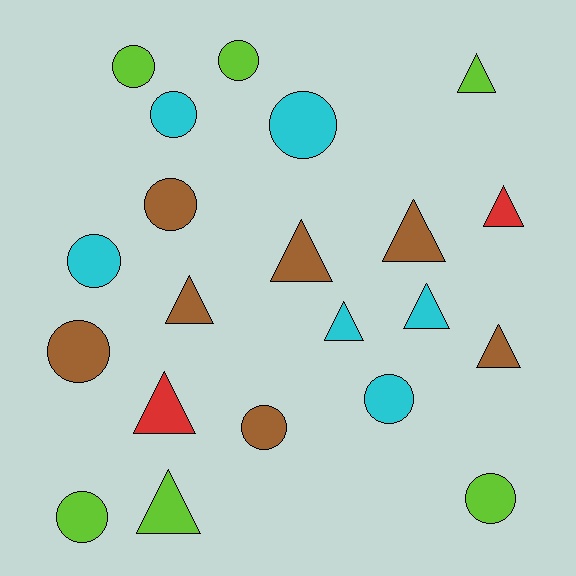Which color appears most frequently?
Brown, with 7 objects.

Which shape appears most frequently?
Circle, with 11 objects.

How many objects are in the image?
There are 21 objects.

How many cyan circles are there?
There are 4 cyan circles.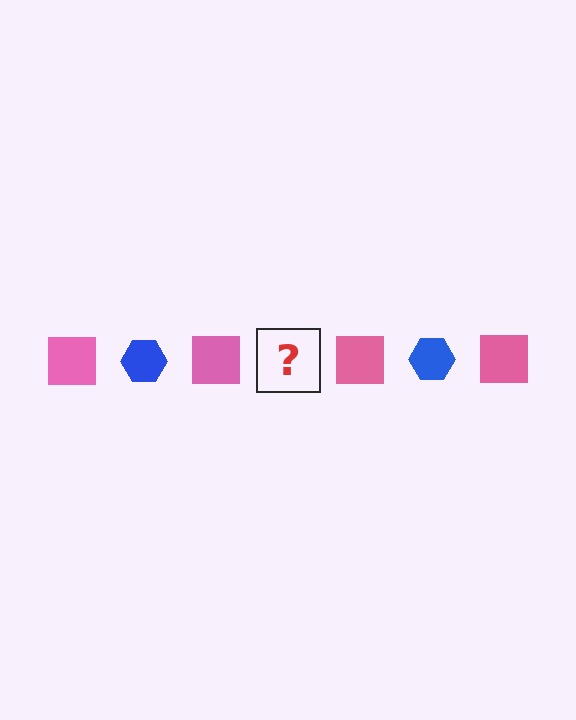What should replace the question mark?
The question mark should be replaced with a blue hexagon.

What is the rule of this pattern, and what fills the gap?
The rule is that the pattern alternates between pink square and blue hexagon. The gap should be filled with a blue hexagon.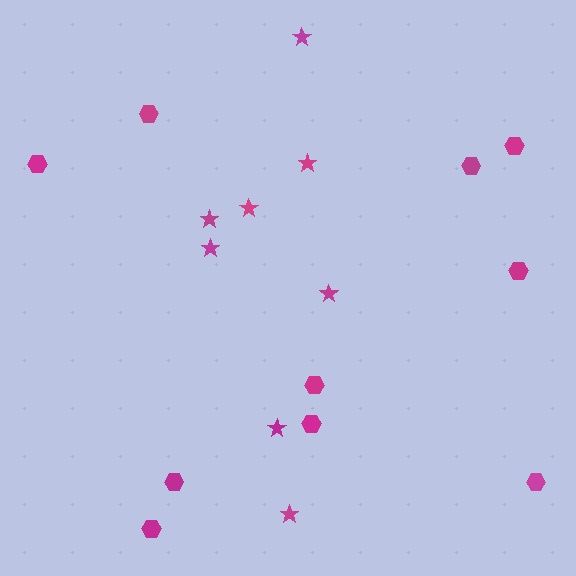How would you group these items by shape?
There are 2 groups: one group of stars (8) and one group of hexagons (10).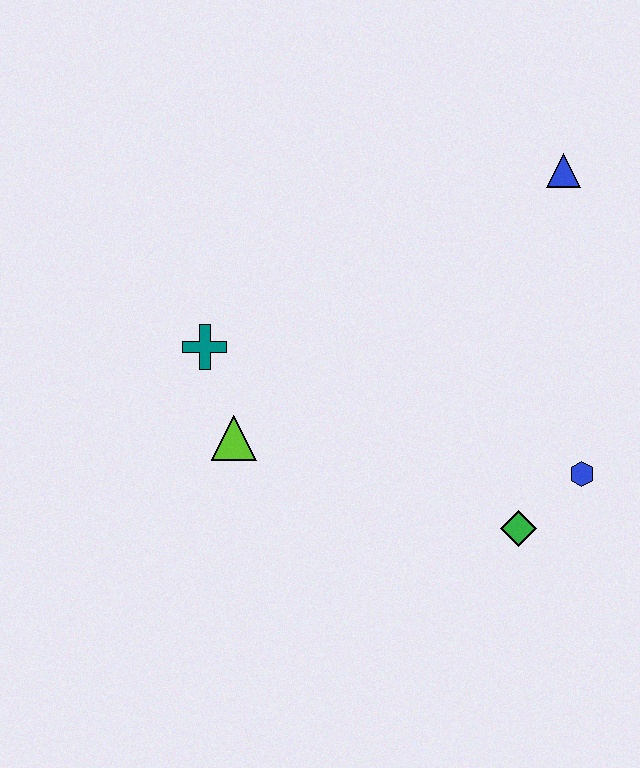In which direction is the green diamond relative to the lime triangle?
The green diamond is to the right of the lime triangle.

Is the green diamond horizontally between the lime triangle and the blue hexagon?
Yes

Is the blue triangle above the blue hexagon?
Yes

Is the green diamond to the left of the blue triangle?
Yes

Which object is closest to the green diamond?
The blue hexagon is closest to the green diamond.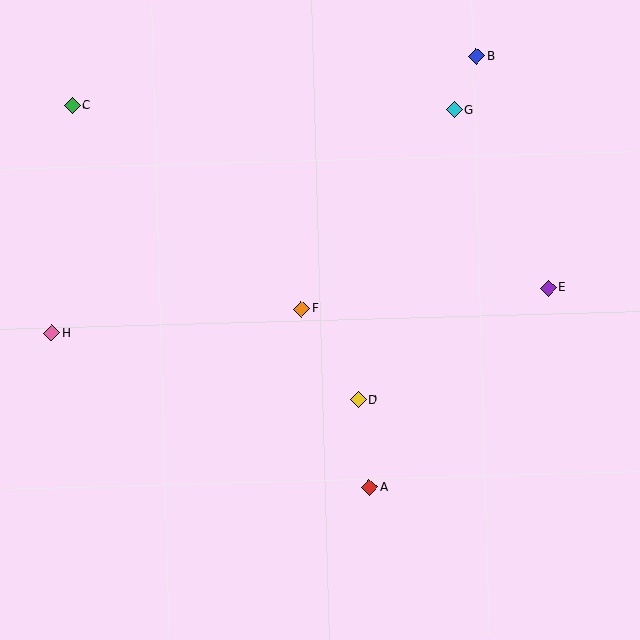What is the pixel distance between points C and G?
The distance between C and G is 383 pixels.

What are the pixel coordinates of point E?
Point E is at (548, 288).